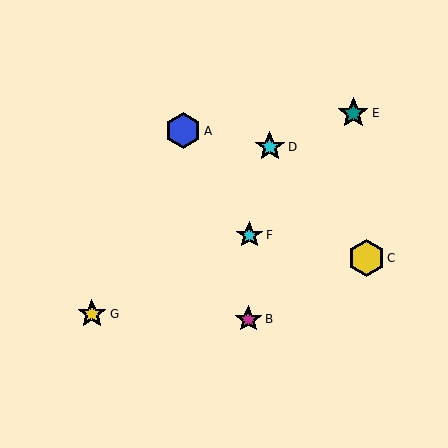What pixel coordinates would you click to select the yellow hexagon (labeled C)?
Click at (366, 258) to select the yellow hexagon C.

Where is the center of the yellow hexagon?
The center of the yellow hexagon is at (366, 258).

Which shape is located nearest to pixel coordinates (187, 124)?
The blue hexagon (labeled A) at (183, 131) is nearest to that location.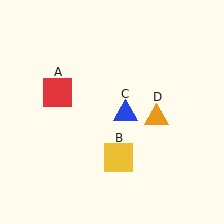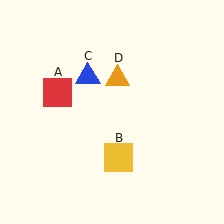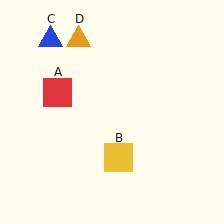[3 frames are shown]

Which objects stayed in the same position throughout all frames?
Red square (object A) and yellow square (object B) remained stationary.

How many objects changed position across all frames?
2 objects changed position: blue triangle (object C), orange triangle (object D).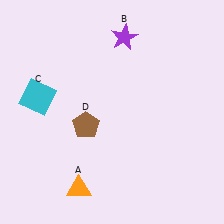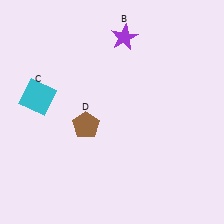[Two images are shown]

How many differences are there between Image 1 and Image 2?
There is 1 difference between the two images.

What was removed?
The orange triangle (A) was removed in Image 2.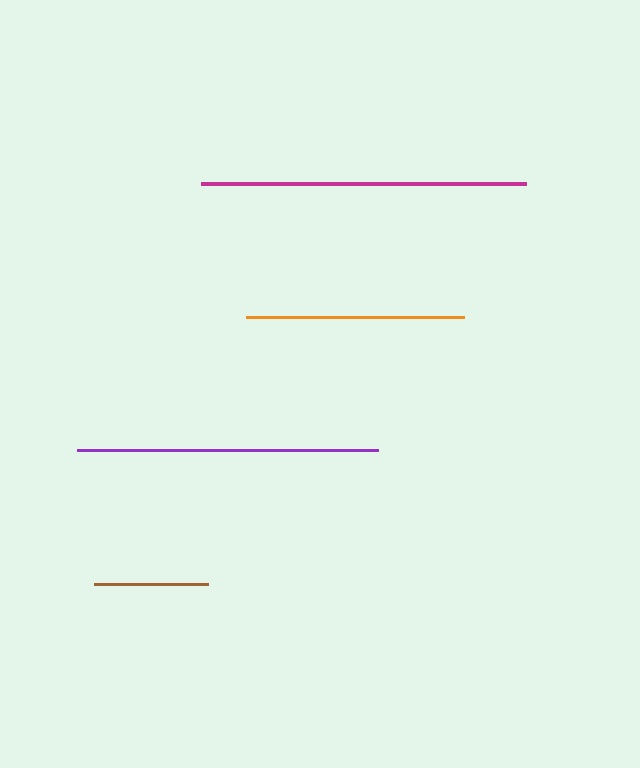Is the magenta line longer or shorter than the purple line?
The magenta line is longer than the purple line.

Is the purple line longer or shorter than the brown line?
The purple line is longer than the brown line.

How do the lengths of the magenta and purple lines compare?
The magenta and purple lines are approximately the same length.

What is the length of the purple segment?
The purple segment is approximately 301 pixels long.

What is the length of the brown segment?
The brown segment is approximately 113 pixels long.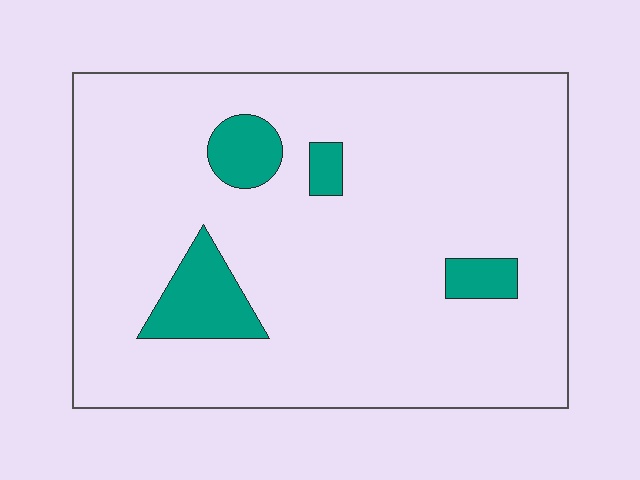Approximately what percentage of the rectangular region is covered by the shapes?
Approximately 10%.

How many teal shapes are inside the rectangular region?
4.